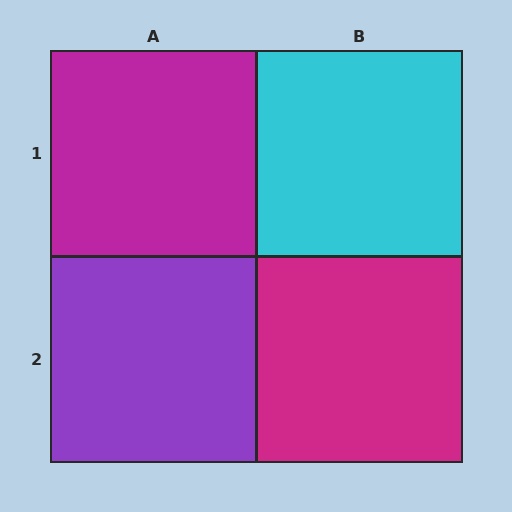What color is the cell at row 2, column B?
Magenta.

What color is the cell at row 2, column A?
Purple.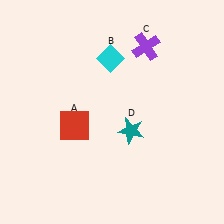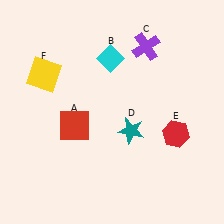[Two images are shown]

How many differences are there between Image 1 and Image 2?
There are 2 differences between the two images.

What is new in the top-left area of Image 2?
A yellow square (F) was added in the top-left area of Image 2.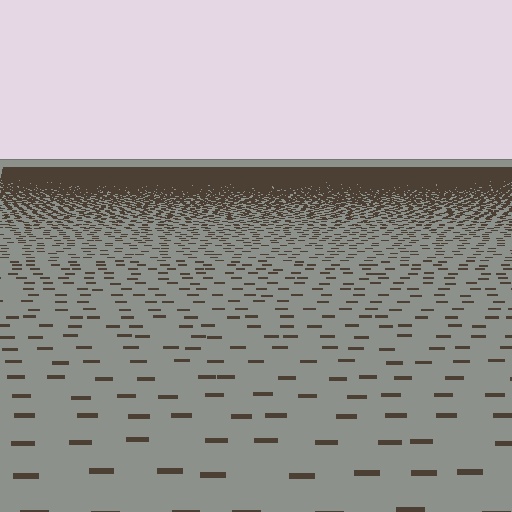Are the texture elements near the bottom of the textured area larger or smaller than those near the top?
Larger. Near the bottom, elements are closer to the viewer and appear at a bigger on-screen size.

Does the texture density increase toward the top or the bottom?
Density increases toward the top.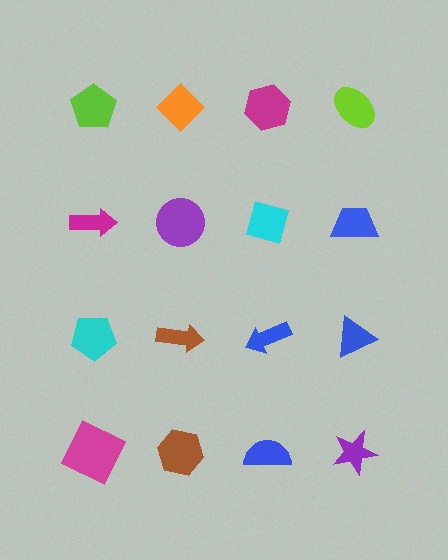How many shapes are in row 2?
4 shapes.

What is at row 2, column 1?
A magenta arrow.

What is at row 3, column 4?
A blue triangle.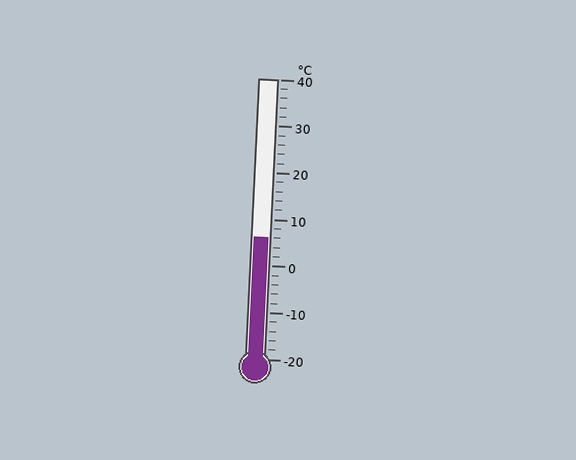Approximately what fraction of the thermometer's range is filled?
The thermometer is filled to approximately 45% of its range.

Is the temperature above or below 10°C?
The temperature is below 10°C.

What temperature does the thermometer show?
The thermometer shows approximately 6°C.